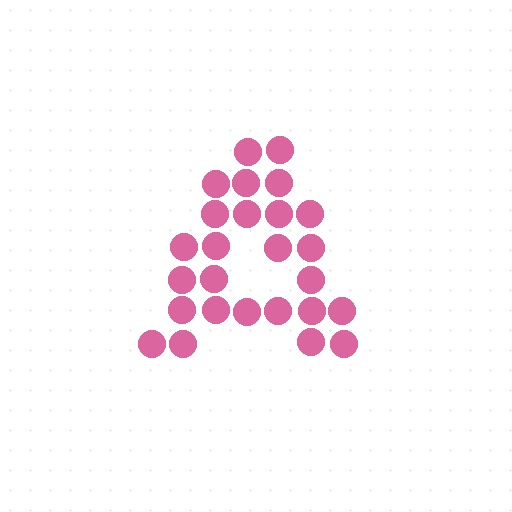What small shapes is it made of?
It is made of small circles.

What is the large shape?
The large shape is the letter A.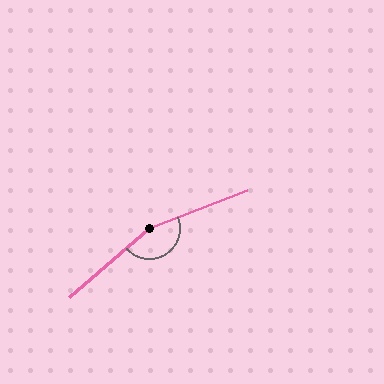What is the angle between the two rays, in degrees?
Approximately 160 degrees.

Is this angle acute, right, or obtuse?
It is obtuse.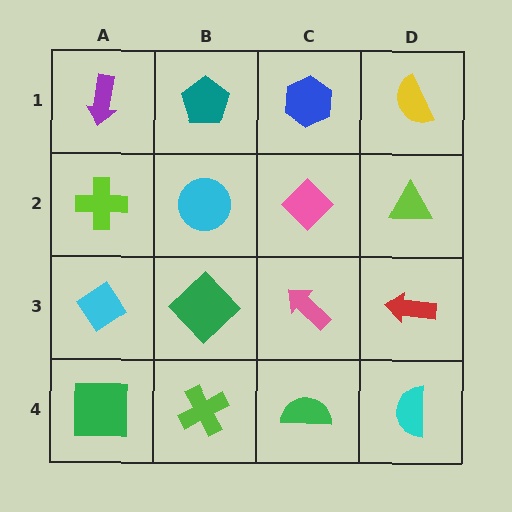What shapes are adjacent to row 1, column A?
A lime cross (row 2, column A), a teal pentagon (row 1, column B).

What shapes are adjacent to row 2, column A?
A purple arrow (row 1, column A), a cyan diamond (row 3, column A), a cyan circle (row 2, column B).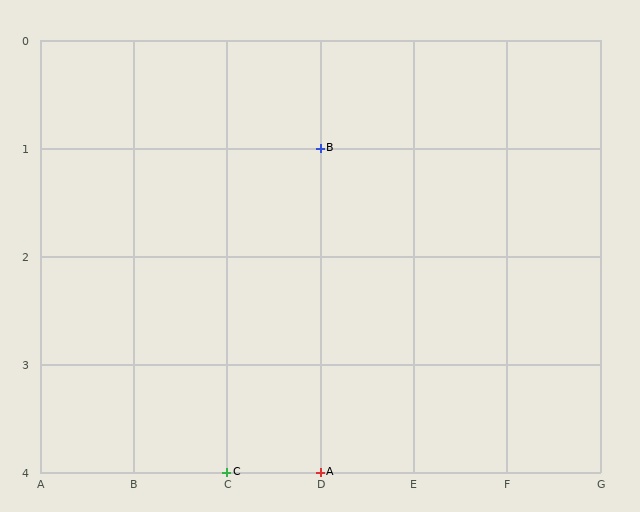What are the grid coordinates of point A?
Point A is at grid coordinates (D, 4).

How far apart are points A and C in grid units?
Points A and C are 1 column apart.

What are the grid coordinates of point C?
Point C is at grid coordinates (C, 4).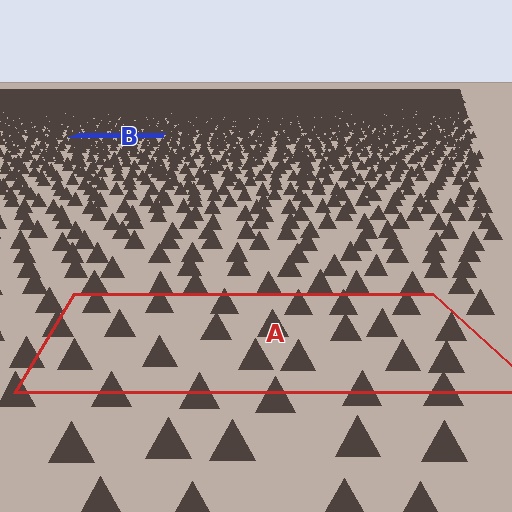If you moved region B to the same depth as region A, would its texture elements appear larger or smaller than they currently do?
They would appear larger. At a closer depth, the same texture elements are projected at a bigger on-screen size.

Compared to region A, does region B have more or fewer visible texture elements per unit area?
Region B has more texture elements per unit area — they are packed more densely because it is farther away.